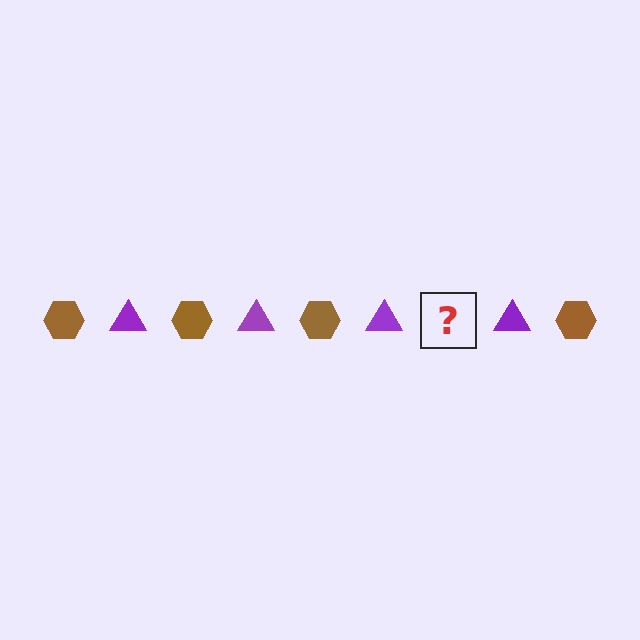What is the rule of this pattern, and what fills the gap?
The rule is that the pattern alternates between brown hexagon and purple triangle. The gap should be filled with a brown hexagon.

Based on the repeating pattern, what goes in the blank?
The blank should be a brown hexagon.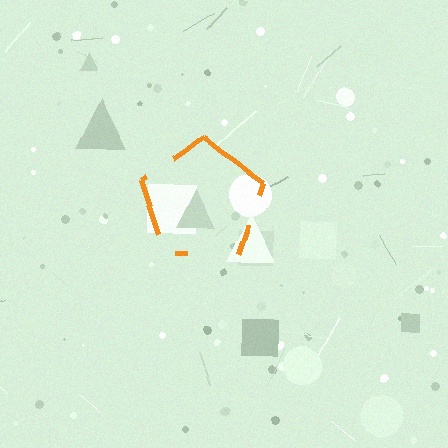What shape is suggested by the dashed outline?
The dashed outline suggests a pentagon.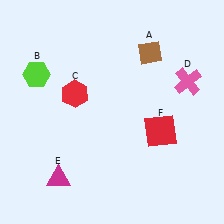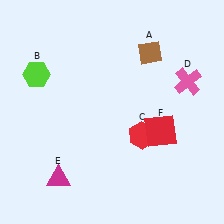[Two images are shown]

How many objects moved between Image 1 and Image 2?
1 object moved between the two images.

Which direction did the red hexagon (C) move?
The red hexagon (C) moved right.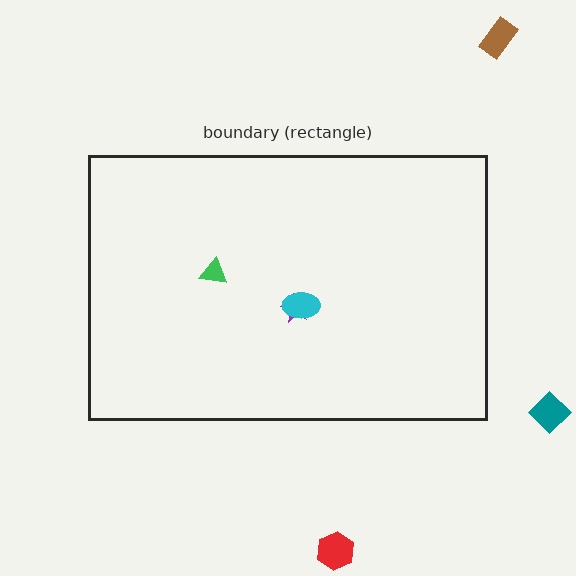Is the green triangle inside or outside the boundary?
Inside.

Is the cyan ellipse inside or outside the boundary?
Inside.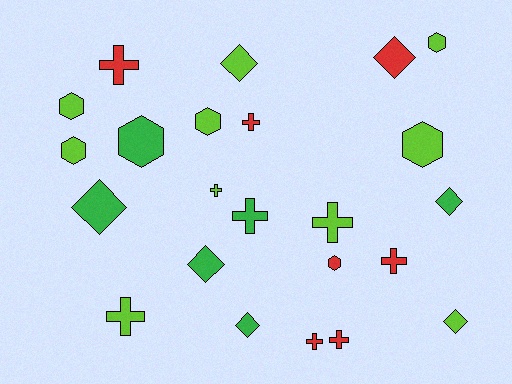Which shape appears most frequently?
Cross, with 9 objects.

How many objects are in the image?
There are 23 objects.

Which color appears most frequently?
Lime, with 10 objects.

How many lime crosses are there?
There are 3 lime crosses.